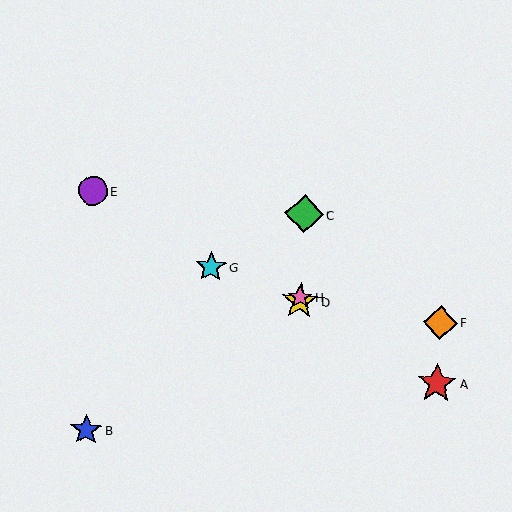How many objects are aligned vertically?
3 objects (C, D, H) are aligned vertically.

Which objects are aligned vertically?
Objects C, D, H are aligned vertically.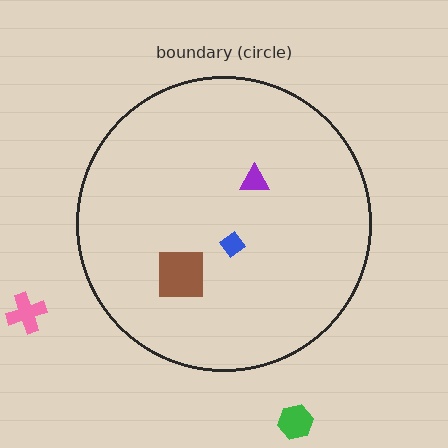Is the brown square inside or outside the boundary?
Inside.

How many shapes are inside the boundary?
3 inside, 2 outside.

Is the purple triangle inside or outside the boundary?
Inside.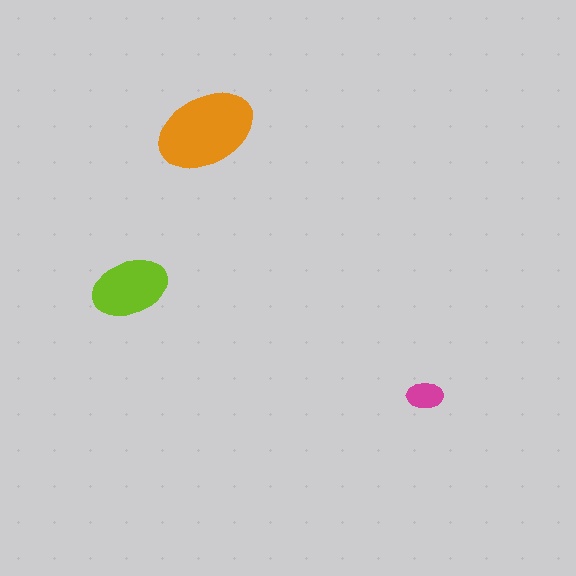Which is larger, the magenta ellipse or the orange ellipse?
The orange one.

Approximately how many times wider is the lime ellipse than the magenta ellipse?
About 2 times wider.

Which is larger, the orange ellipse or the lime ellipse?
The orange one.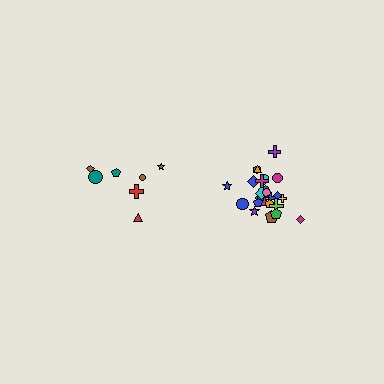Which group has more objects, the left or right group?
The right group.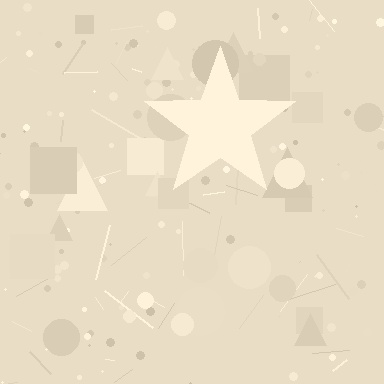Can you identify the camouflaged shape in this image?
The camouflaged shape is a star.